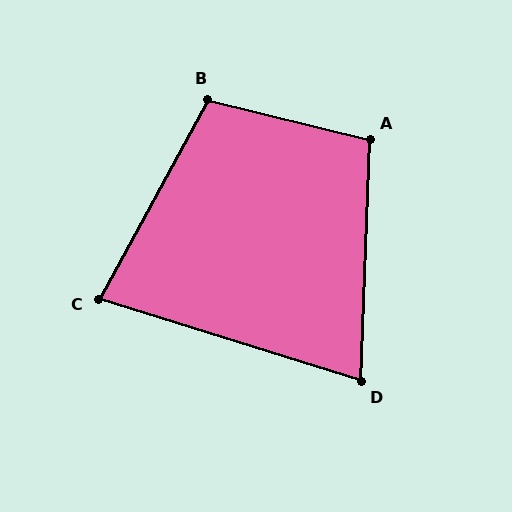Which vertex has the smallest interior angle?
D, at approximately 75 degrees.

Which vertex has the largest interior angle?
B, at approximately 105 degrees.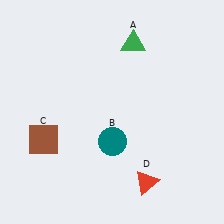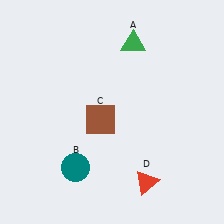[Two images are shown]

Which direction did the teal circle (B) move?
The teal circle (B) moved left.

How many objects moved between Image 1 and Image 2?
2 objects moved between the two images.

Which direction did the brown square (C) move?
The brown square (C) moved right.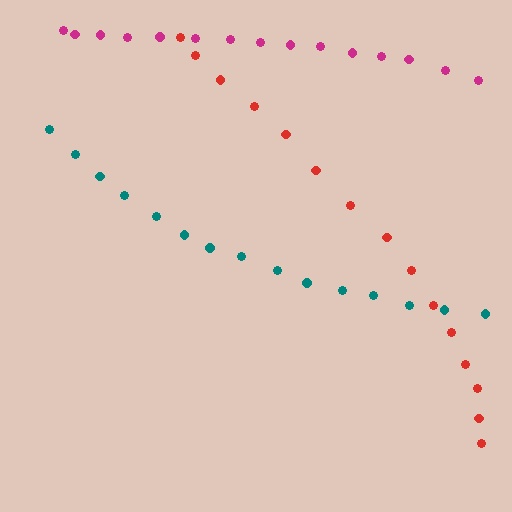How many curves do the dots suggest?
There are 3 distinct paths.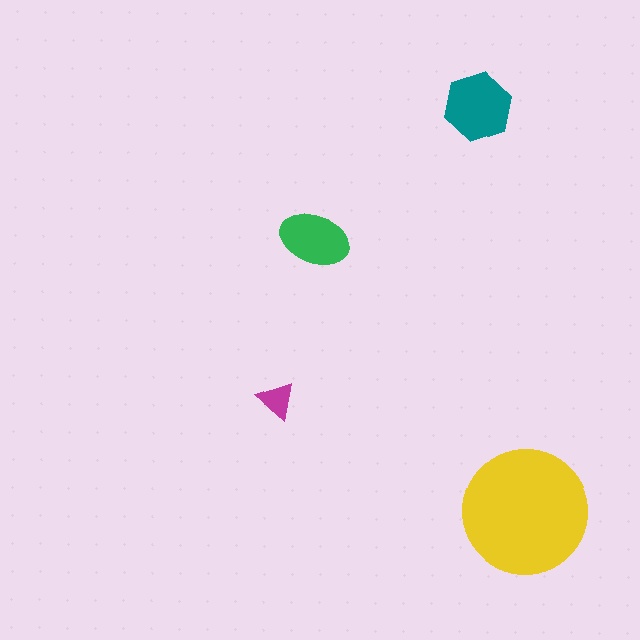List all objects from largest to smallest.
The yellow circle, the teal hexagon, the green ellipse, the magenta triangle.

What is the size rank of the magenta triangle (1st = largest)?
4th.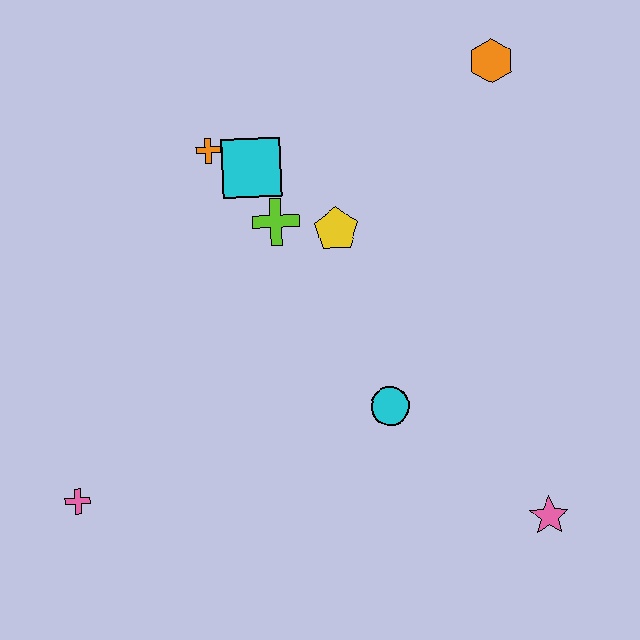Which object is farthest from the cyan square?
The pink star is farthest from the cyan square.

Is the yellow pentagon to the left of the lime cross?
No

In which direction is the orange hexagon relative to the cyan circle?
The orange hexagon is above the cyan circle.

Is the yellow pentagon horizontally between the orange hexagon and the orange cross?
Yes